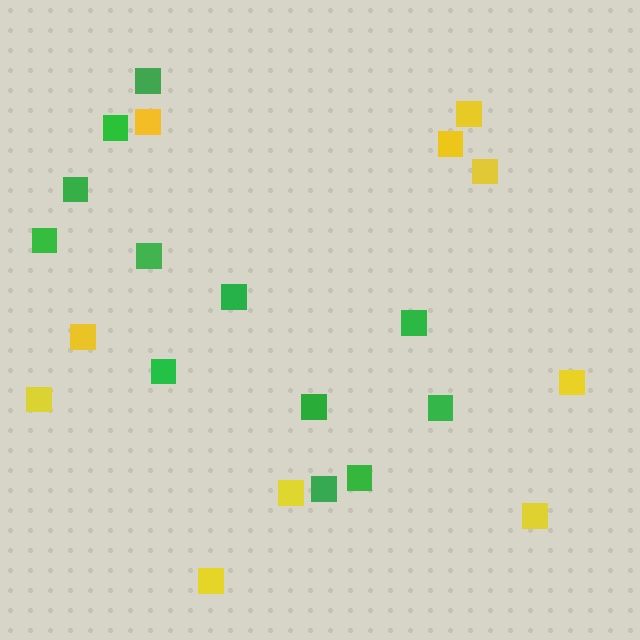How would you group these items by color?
There are 2 groups: one group of yellow squares (10) and one group of green squares (12).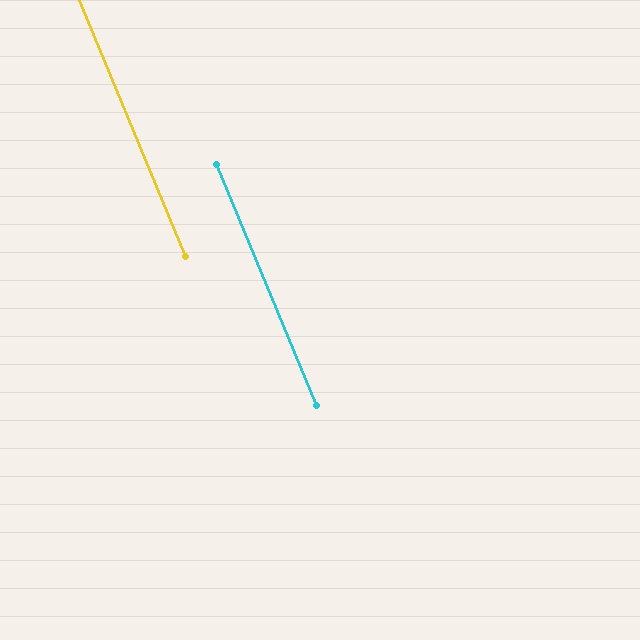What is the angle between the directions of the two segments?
Approximately 0 degrees.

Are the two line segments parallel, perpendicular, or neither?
Parallel — their directions differ by only 0.2°.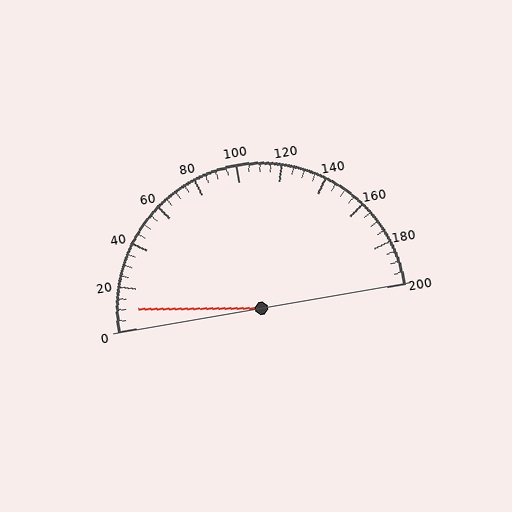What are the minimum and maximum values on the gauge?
The gauge ranges from 0 to 200.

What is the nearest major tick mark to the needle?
The nearest major tick mark is 0.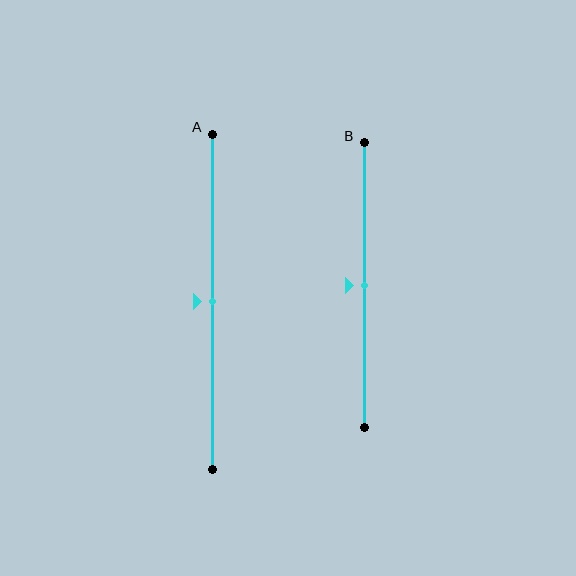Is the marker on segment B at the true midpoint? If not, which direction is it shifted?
Yes, the marker on segment B is at the true midpoint.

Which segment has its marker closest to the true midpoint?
Segment A has its marker closest to the true midpoint.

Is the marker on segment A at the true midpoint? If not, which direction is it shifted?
Yes, the marker on segment A is at the true midpoint.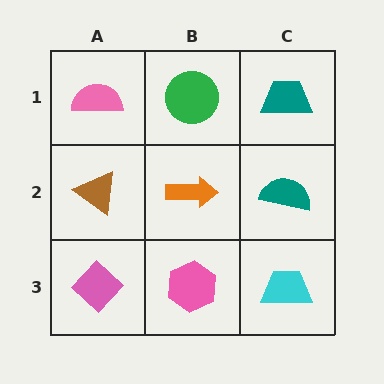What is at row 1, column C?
A teal trapezoid.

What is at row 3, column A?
A pink diamond.